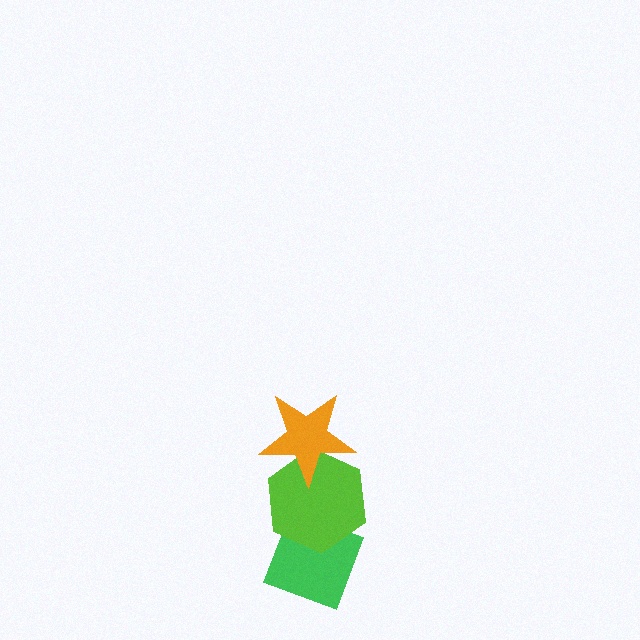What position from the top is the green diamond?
The green diamond is 3rd from the top.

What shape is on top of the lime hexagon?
The orange star is on top of the lime hexagon.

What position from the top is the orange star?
The orange star is 1st from the top.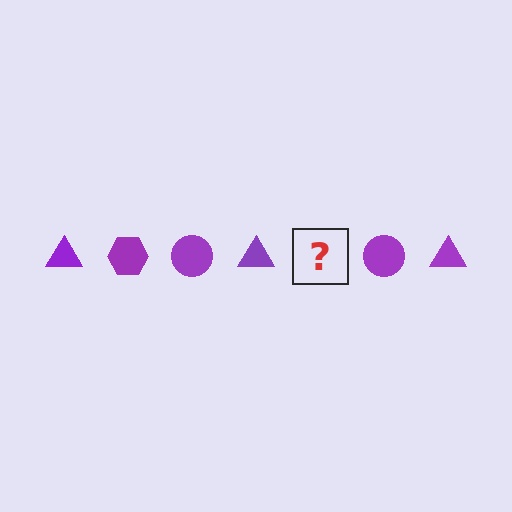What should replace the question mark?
The question mark should be replaced with a purple hexagon.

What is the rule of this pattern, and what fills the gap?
The rule is that the pattern cycles through triangle, hexagon, circle shapes in purple. The gap should be filled with a purple hexagon.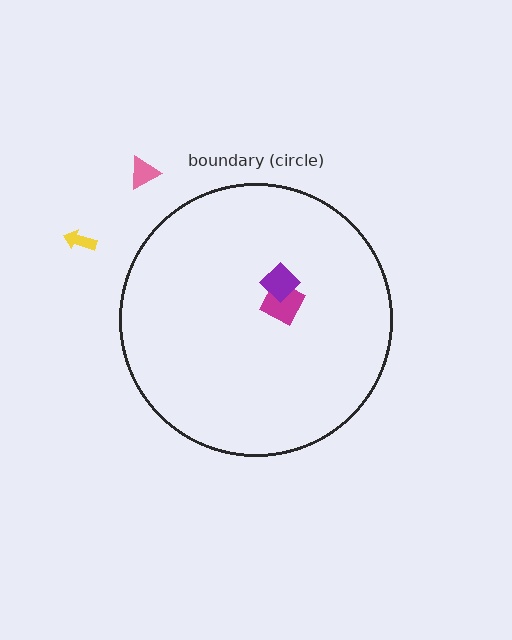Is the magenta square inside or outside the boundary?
Inside.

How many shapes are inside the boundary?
2 inside, 2 outside.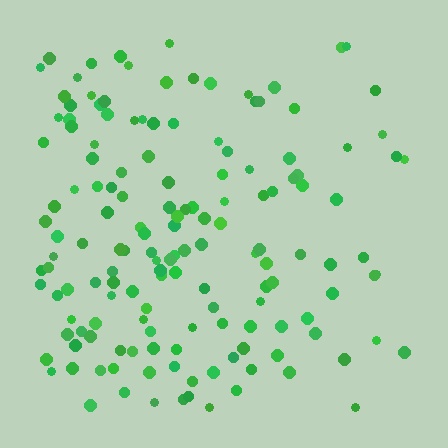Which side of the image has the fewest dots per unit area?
The right.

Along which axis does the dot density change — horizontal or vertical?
Horizontal.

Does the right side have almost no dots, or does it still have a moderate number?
Still a moderate number, just noticeably fewer than the left.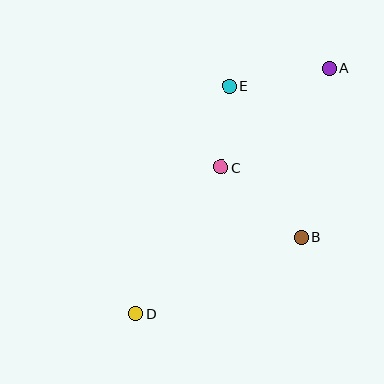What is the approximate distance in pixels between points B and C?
The distance between B and C is approximately 107 pixels.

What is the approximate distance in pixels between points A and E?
The distance between A and E is approximately 102 pixels.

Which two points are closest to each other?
Points C and E are closest to each other.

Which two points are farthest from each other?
Points A and D are farthest from each other.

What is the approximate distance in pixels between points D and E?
The distance between D and E is approximately 246 pixels.